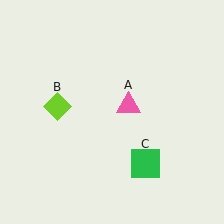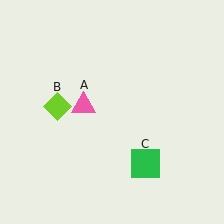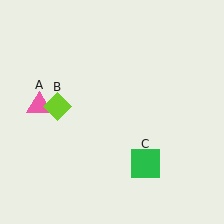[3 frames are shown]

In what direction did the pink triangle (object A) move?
The pink triangle (object A) moved left.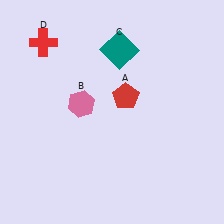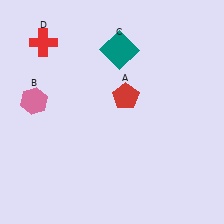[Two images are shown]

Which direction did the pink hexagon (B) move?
The pink hexagon (B) moved left.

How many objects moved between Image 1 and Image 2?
1 object moved between the two images.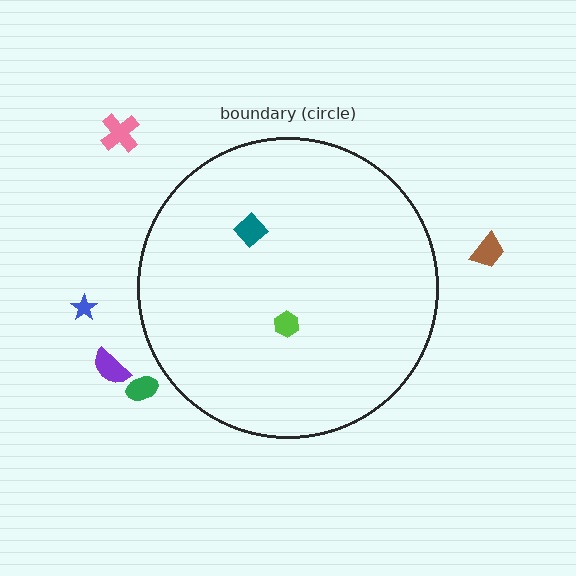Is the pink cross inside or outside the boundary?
Outside.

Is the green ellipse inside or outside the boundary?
Outside.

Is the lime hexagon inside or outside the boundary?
Inside.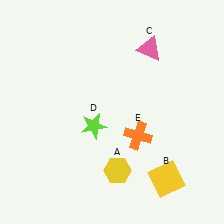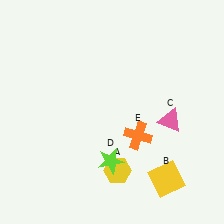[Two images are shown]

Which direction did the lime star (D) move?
The lime star (D) moved down.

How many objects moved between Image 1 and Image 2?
2 objects moved between the two images.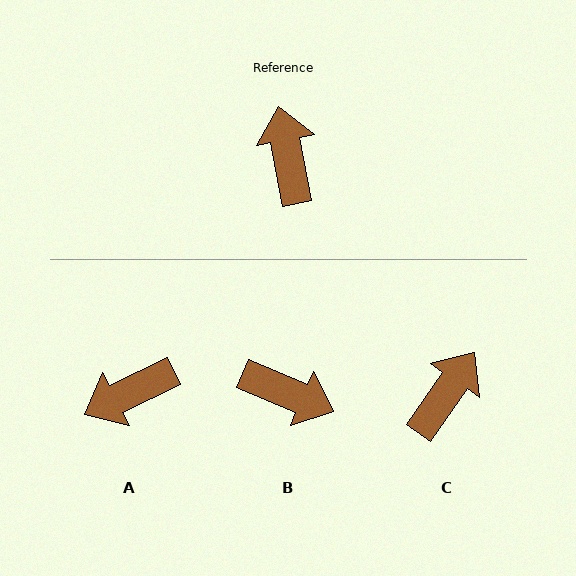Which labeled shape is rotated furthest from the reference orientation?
B, about 124 degrees away.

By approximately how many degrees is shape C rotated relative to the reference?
Approximately 45 degrees clockwise.